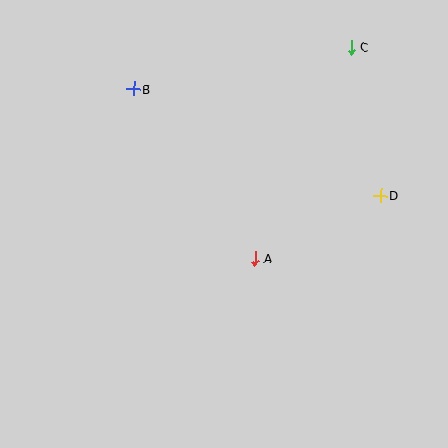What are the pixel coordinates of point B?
Point B is at (134, 89).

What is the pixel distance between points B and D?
The distance between B and D is 269 pixels.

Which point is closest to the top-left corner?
Point B is closest to the top-left corner.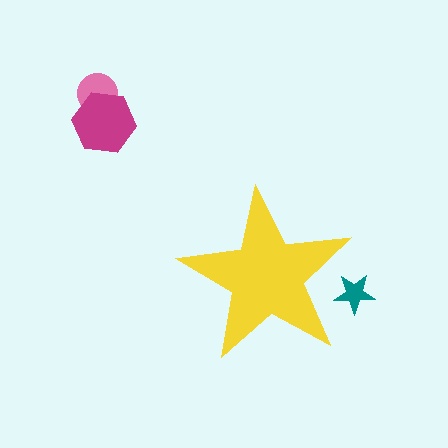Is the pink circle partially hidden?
No, the pink circle is fully visible.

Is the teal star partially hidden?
Yes, the teal star is partially hidden behind the yellow star.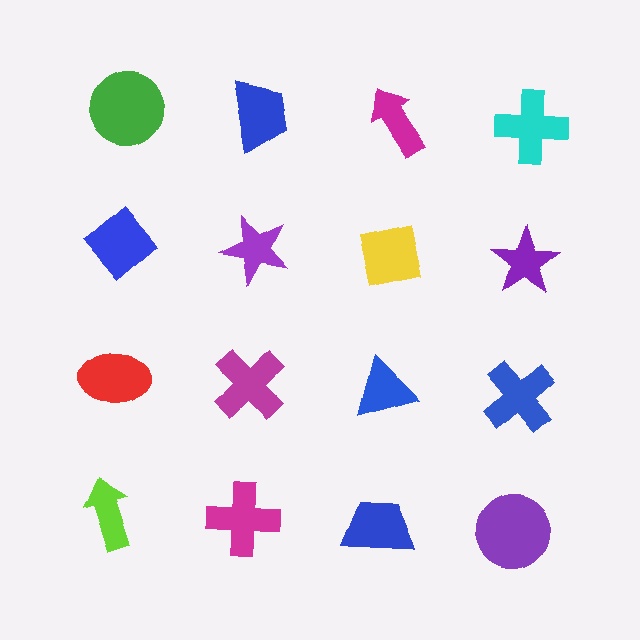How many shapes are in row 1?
4 shapes.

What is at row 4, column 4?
A purple circle.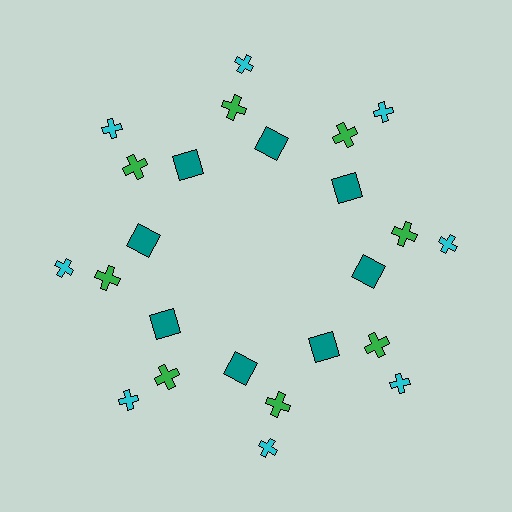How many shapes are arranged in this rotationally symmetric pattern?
There are 24 shapes, arranged in 8 groups of 3.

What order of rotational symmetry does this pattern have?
This pattern has 8-fold rotational symmetry.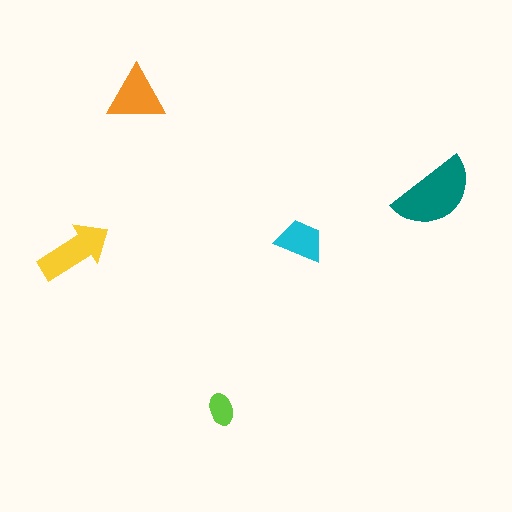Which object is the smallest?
The lime ellipse.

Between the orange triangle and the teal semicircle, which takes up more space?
The teal semicircle.